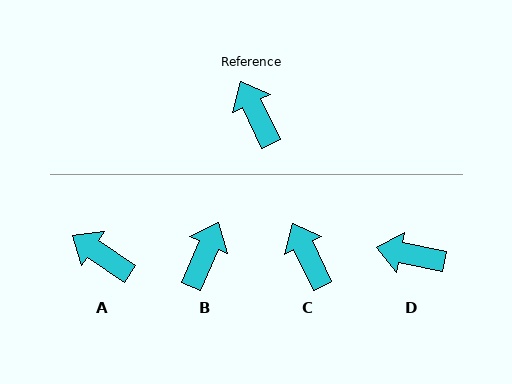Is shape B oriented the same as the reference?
No, it is off by about 49 degrees.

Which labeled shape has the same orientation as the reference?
C.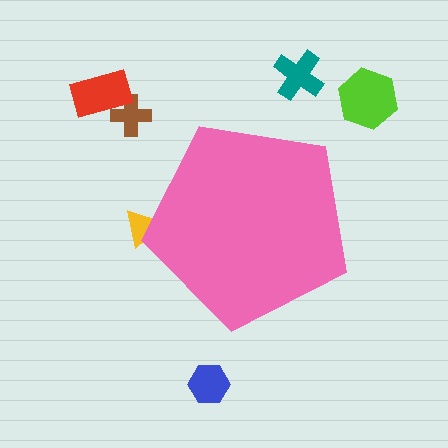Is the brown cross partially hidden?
No, the brown cross is fully visible.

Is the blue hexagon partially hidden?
No, the blue hexagon is fully visible.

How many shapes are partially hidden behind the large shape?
1 shape is partially hidden.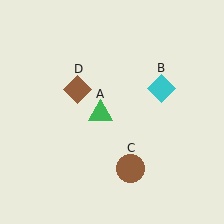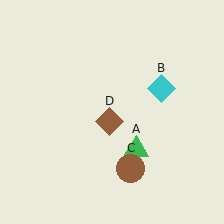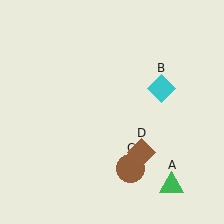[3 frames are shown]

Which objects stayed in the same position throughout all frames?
Cyan diamond (object B) and brown circle (object C) remained stationary.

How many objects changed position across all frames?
2 objects changed position: green triangle (object A), brown diamond (object D).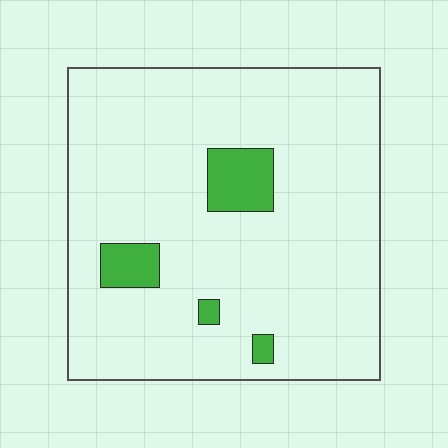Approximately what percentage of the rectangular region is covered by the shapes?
Approximately 10%.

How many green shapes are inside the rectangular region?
4.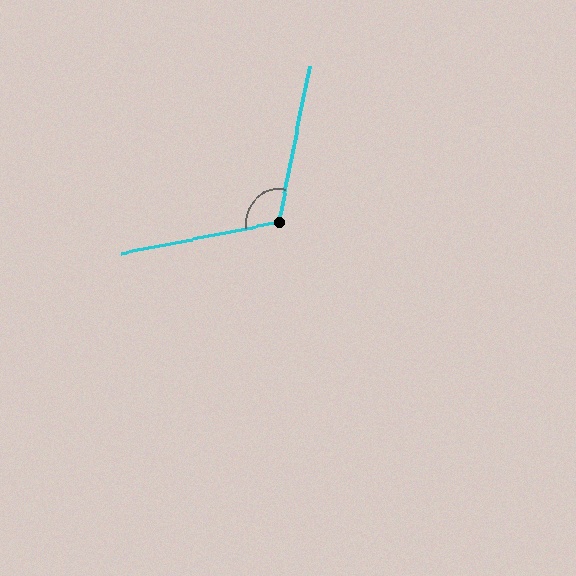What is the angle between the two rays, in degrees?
Approximately 112 degrees.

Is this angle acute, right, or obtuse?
It is obtuse.